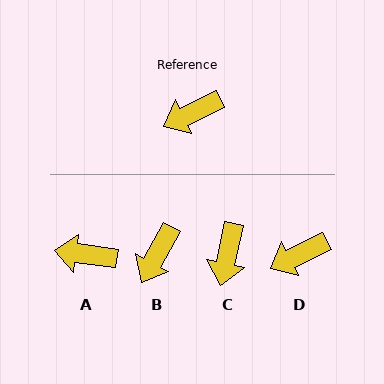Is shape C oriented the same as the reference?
No, it is off by about 52 degrees.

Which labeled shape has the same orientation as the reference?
D.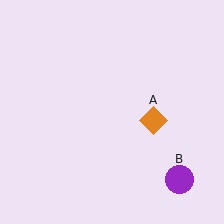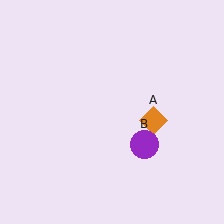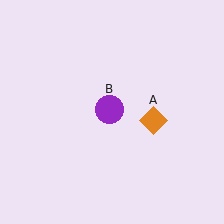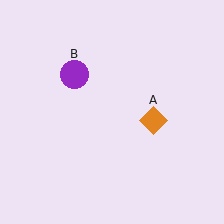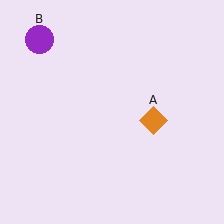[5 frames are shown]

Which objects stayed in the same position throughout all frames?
Orange diamond (object A) remained stationary.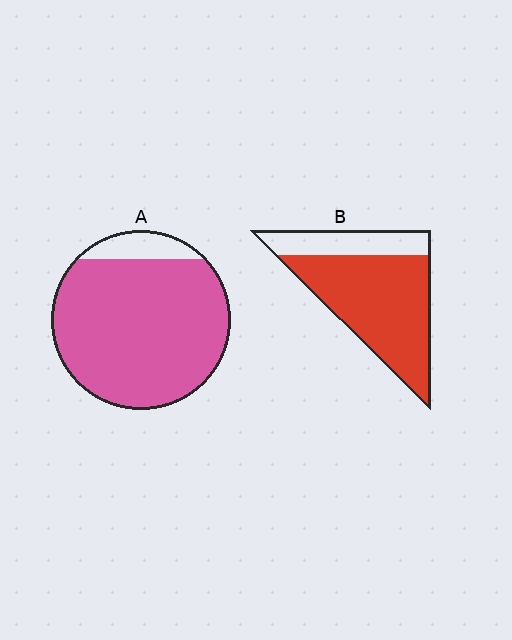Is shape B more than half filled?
Yes.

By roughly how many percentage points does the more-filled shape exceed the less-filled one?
By roughly 15 percentage points (A over B).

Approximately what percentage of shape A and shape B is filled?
A is approximately 90% and B is approximately 75%.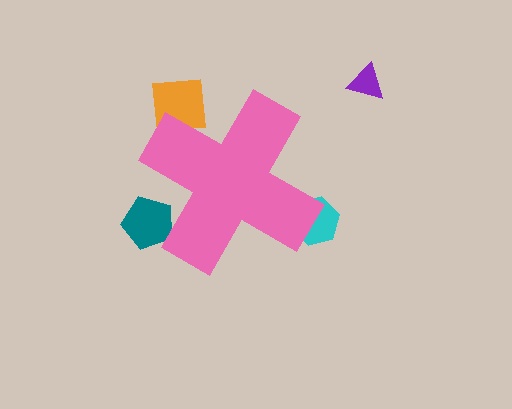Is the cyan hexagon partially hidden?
Yes, the cyan hexagon is partially hidden behind the pink cross.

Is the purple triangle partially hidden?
No, the purple triangle is fully visible.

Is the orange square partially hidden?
Yes, the orange square is partially hidden behind the pink cross.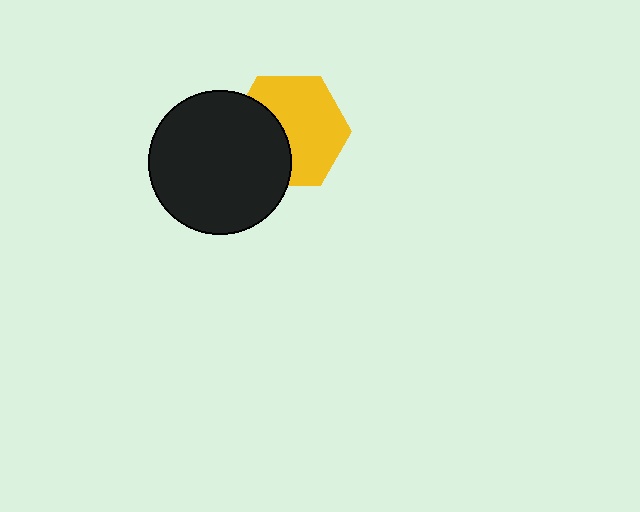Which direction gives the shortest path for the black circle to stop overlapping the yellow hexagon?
Moving left gives the shortest separation.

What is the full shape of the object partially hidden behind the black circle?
The partially hidden object is a yellow hexagon.